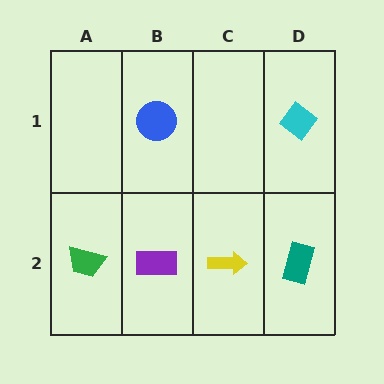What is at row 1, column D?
A cyan diamond.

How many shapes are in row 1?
2 shapes.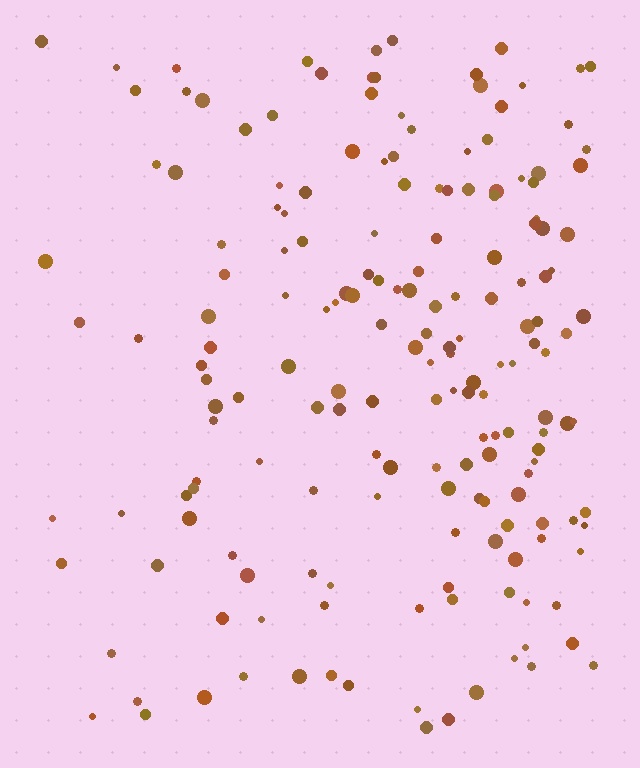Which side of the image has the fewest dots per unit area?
The left.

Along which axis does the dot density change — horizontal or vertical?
Horizontal.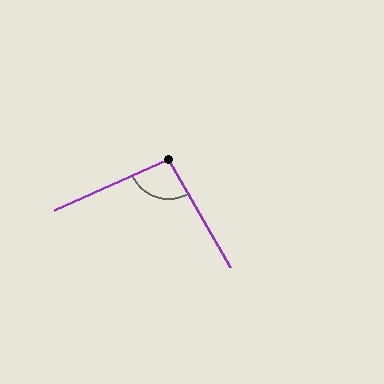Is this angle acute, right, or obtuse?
It is obtuse.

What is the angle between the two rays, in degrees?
Approximately 95 degrees.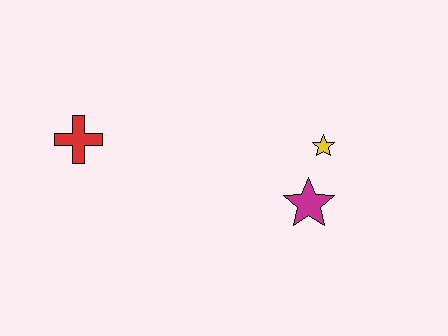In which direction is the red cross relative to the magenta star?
The red cross is to the left of the magenta star.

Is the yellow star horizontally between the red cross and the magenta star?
No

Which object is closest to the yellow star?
The magenta star is closest to the yellow star.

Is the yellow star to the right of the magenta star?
Yes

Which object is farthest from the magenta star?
The red cross is farthest from the magenta star.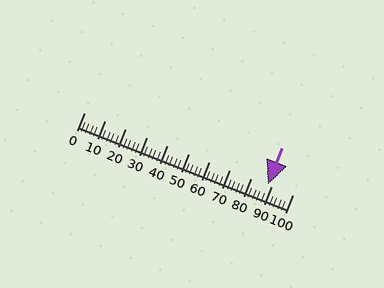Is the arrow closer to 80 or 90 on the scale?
The arrow is closer to 90.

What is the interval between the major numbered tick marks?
The major tick marks are spaced 10 units apart.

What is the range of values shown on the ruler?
The ruler shows values from 0 to 100.